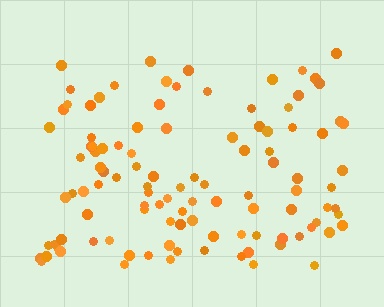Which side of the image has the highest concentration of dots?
The bottom.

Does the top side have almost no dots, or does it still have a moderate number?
Still a moderate number, just noticeably fewer than the bottom.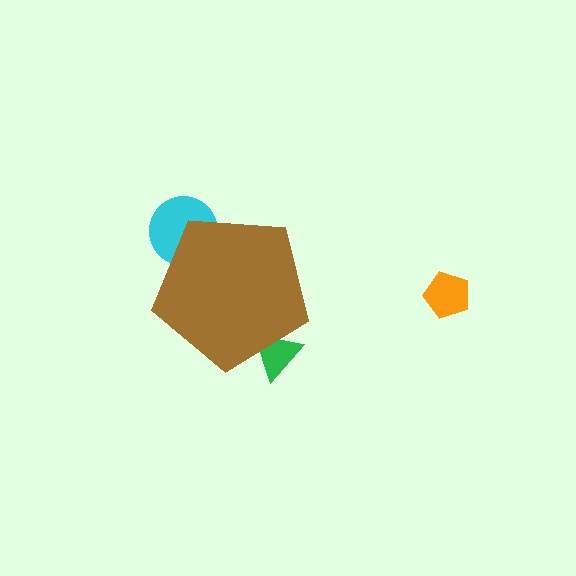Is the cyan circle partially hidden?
Yes, the cyan circle is partially hidden behind the brown pentagon.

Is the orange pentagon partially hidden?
No, the orange pentagon is fully visible.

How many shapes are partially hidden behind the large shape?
3 shapes are partially hidden.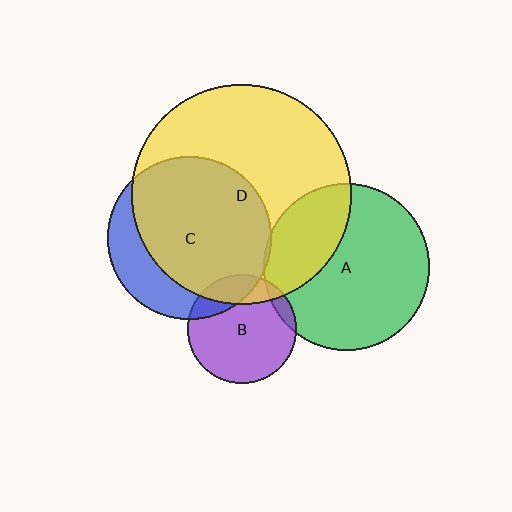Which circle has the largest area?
Circle D (yellow).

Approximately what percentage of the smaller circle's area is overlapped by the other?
Approximately 10%.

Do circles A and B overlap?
Yes.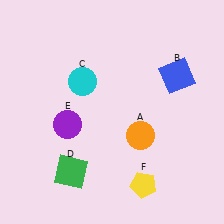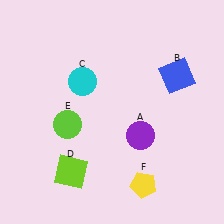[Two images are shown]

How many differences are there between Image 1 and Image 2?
There are 3 differences between the two images.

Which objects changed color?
A changed from orange to purple. D changed from green to lime. E changed from purple to lime.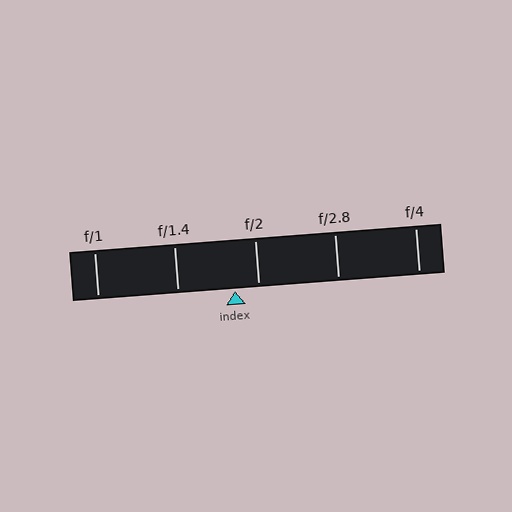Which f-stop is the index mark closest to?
The index mark is closest to f/2.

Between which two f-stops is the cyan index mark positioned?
The index mark is between f/1.4 and f/2.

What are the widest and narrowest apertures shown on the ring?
The widest aperture shown is f/1 and the narrowest is f/4.